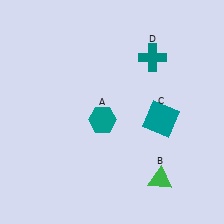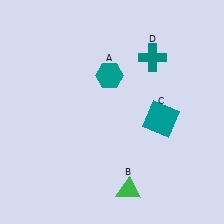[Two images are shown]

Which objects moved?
The objects that moved are: the teal hexagon (A), the green triangle (B).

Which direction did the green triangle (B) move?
The green triangle (B) moved left.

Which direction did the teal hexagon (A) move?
The teal hexagon (A) moved up.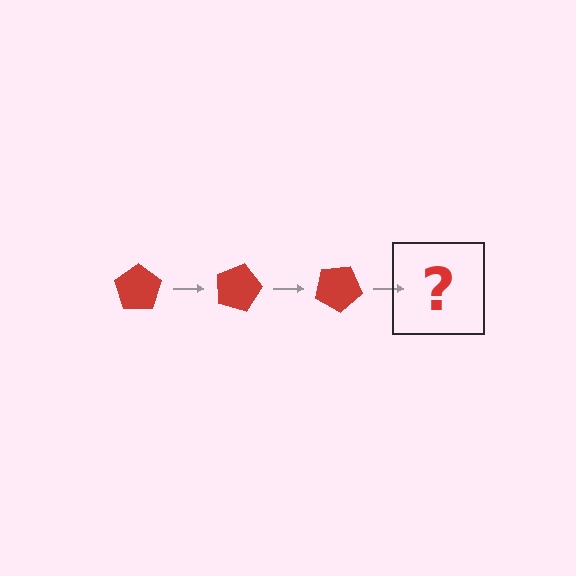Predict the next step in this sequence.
The next step is a red pentagon rotated 45 degrees.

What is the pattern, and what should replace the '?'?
The pattern is that the pentagon rotates 15 degrees each step. The '?' should be a red pentagon rotated 45 degrees.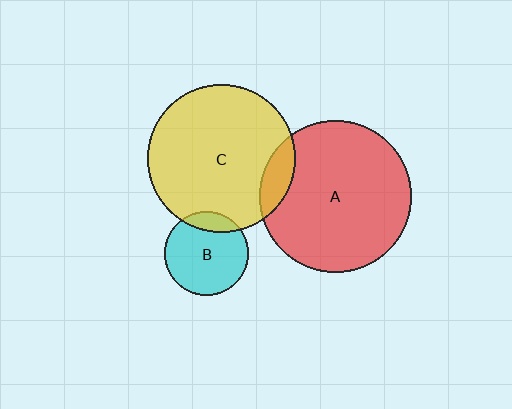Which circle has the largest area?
Circle A (red).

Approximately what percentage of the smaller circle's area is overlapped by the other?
Approximately 15%.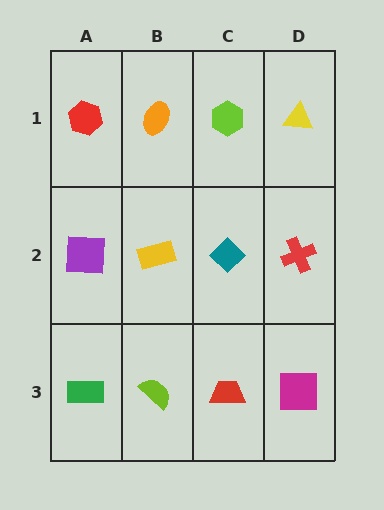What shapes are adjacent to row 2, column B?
An orange ellipse (row 1, column B), a lime semicircle (row 3, column B), a purple square (row 2, column A), a teal diamond (row 2, column C).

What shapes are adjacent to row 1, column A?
A purple square (row 2, column A), an orange ellipse (row 1, column B).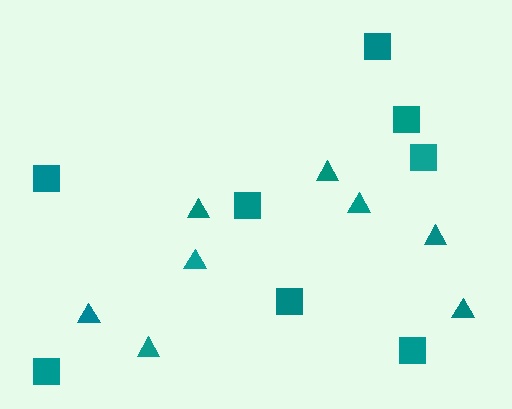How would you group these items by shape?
There are 2 groups: one group of squares (8) and one group of triangles (8).